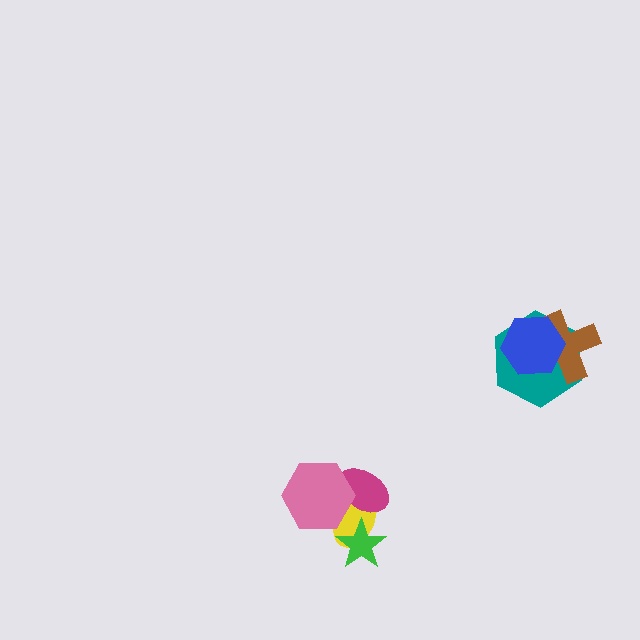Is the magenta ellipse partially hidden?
Yes, it is partially covered by another shape.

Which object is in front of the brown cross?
The blue hexagon is in front of the brown cross.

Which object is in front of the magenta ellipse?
The pink hexagon is in front of the magenta ellipse.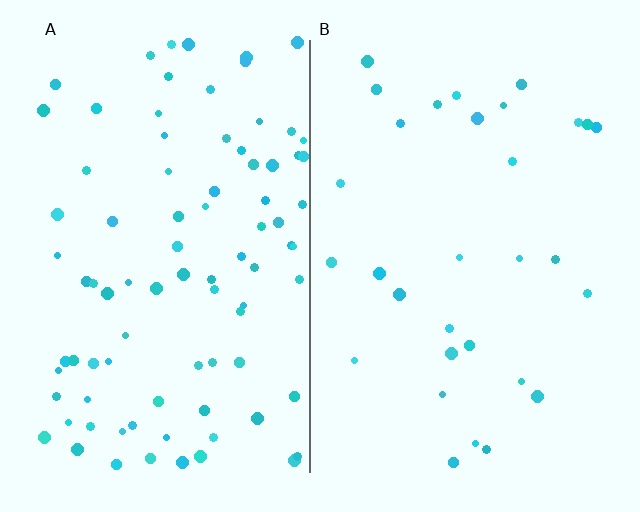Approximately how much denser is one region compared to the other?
Approximately 2.8× — region A over region B.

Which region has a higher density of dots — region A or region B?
A (the left).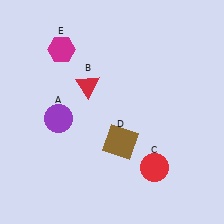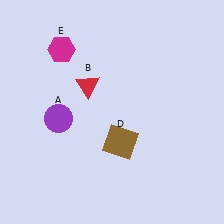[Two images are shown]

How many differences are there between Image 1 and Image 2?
There is 1 difference between the two images.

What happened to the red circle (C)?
The red circle (C) was removed in Image 2. It was in the bottom-right area of Image 1.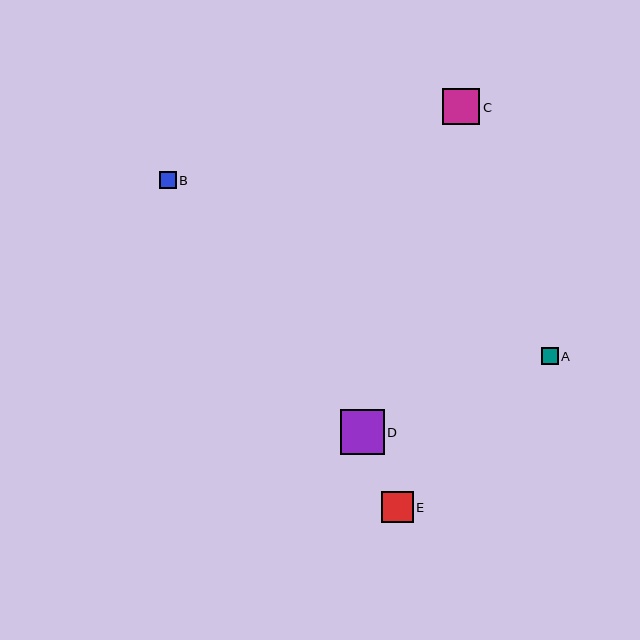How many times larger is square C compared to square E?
Square C is approximately 1.2 times the size of square E.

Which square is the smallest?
Square B is the smallest with a size of approximately 17 pixels.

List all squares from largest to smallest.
From largest to smallest: D, C, E, A, B.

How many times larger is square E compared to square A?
Square E is approximately 1.8 times the size of square A.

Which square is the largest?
Square D is the largest with a size of approximately 44 pixels.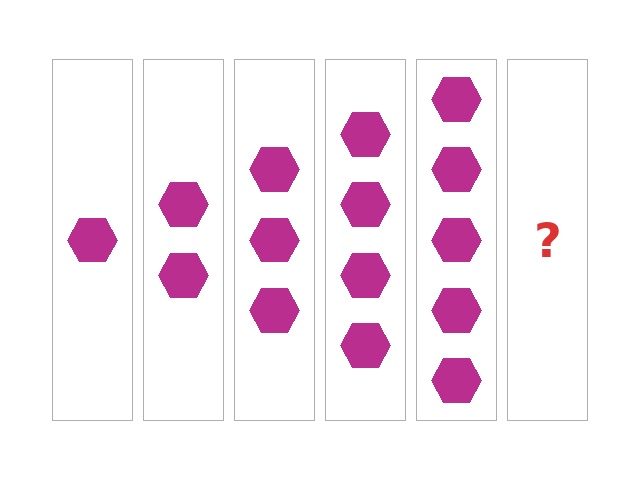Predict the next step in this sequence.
The next step is 6 hexagons.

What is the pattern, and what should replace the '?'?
The pattern is that each step adds one more hexagon. The '?' should be 6 hexagons.